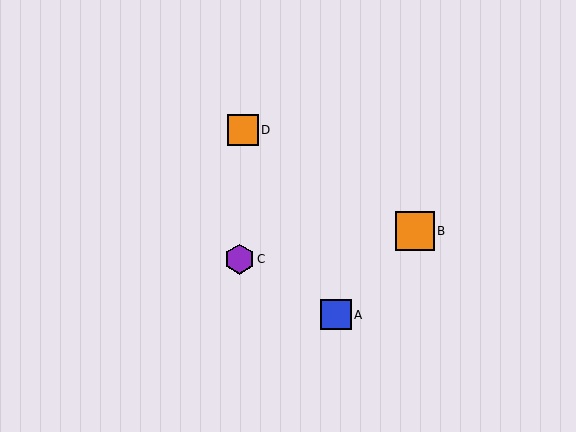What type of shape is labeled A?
Shape A is a blue square.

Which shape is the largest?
The orange square (labeled B) is the largest.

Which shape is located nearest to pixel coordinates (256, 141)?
The orange square (labeled D) at (243, 130) is nearest to that location.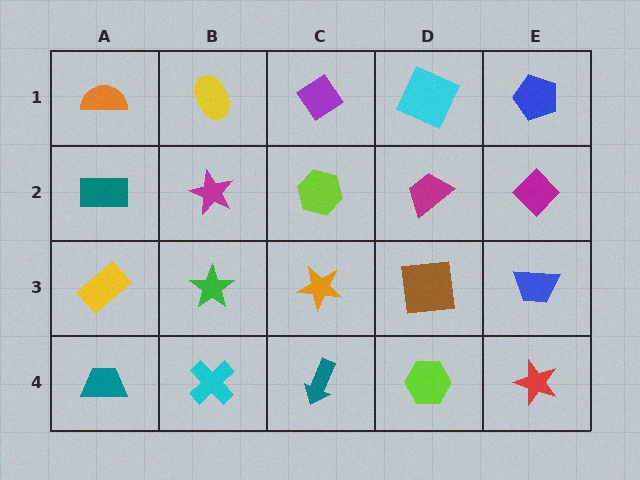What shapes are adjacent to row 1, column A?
A teal rectangle (row 2, column A), a yellow ellipse (row 1, column B).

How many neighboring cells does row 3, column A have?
3.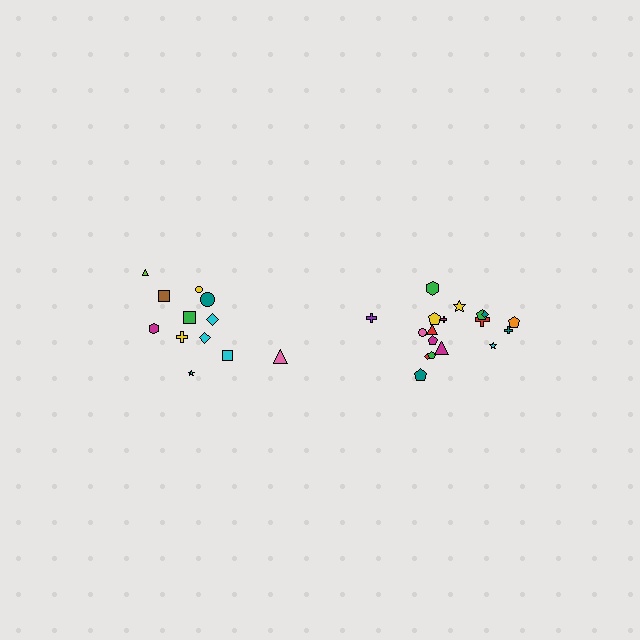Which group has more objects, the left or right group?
The right group.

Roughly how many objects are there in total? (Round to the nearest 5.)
Roughly 30 objects in total.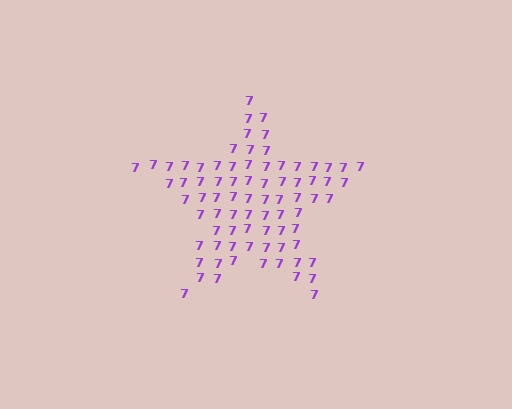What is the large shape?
The large shape is a star.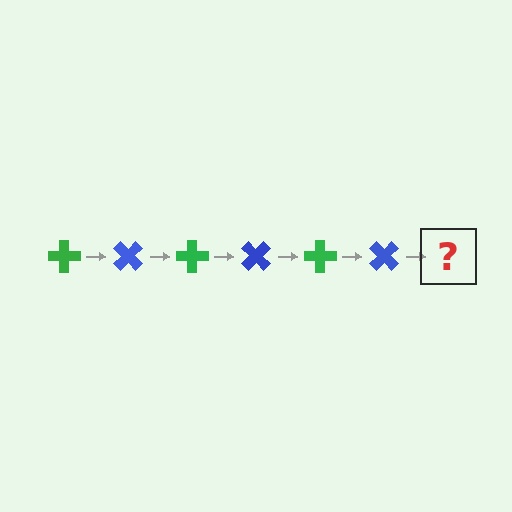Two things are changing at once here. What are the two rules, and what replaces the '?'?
The two rules are that it rotates 45 degrees each step and the color cycles through green and blue. The '?' should be a green cross, rotated 270 degrees from the start.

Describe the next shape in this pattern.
It should be a green cross, rotated 270 degrees from the start.